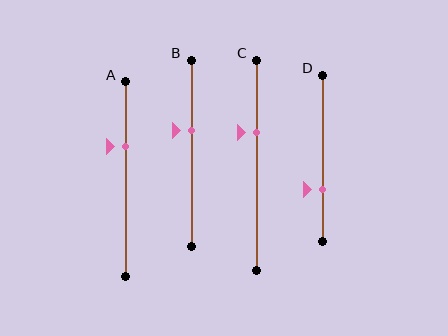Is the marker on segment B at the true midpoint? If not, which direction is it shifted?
No, the marker on segment B is shifted upward by about 12% of the segment length.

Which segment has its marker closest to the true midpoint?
Segment B has its marker closest to the true midpoint.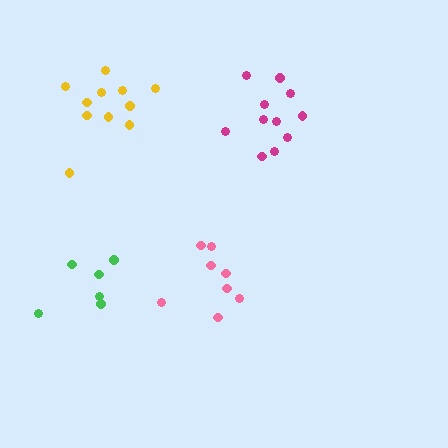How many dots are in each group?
Group 1: 11 dots, Group 2: 6 dots, Group 3: 8 dots, Group 4: 11 dots (36 total).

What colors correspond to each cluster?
The clusters are colored: yellow, green, pink, magenta.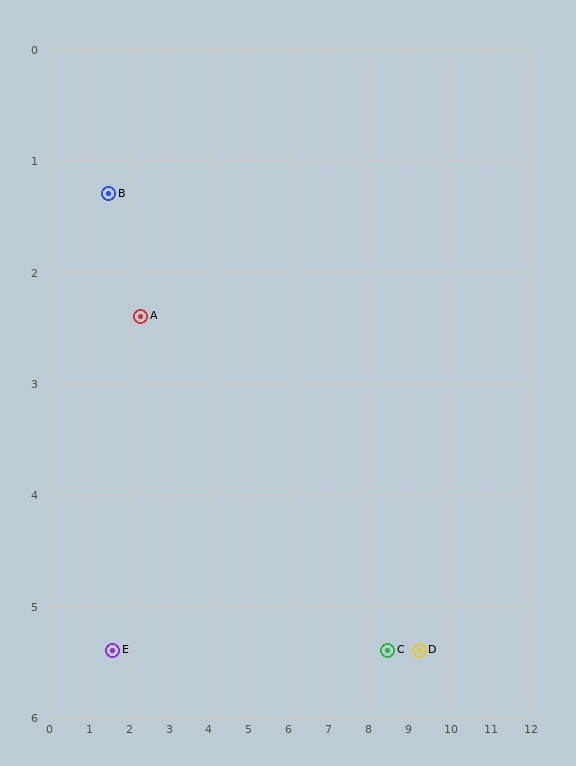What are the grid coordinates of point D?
Point D is at approximately (9.3, 5.4).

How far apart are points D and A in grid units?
Points D and A are about 7.6 grid units apart.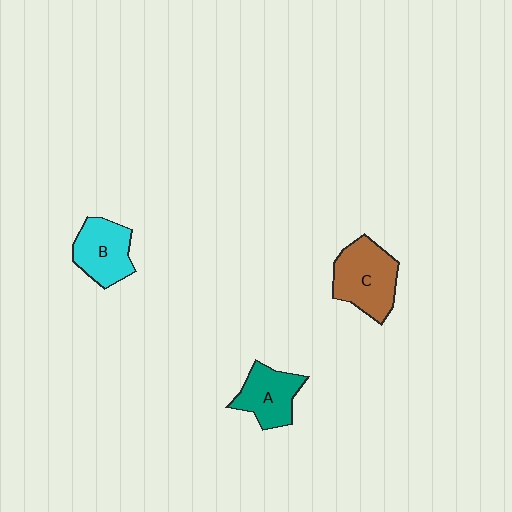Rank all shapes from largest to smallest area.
From largest to smallest: C (brown), B (cyan), A (teal).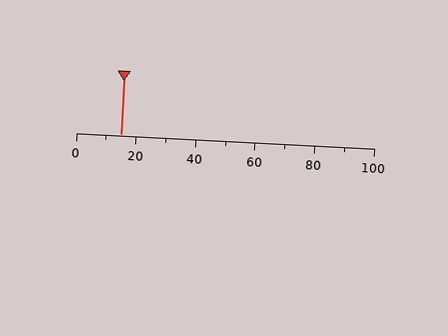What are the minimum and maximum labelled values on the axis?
The axis runs from 0 to 100.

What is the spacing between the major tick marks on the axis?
The major ticks are spaced 20 apart.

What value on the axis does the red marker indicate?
The marker indicates approximately 15.